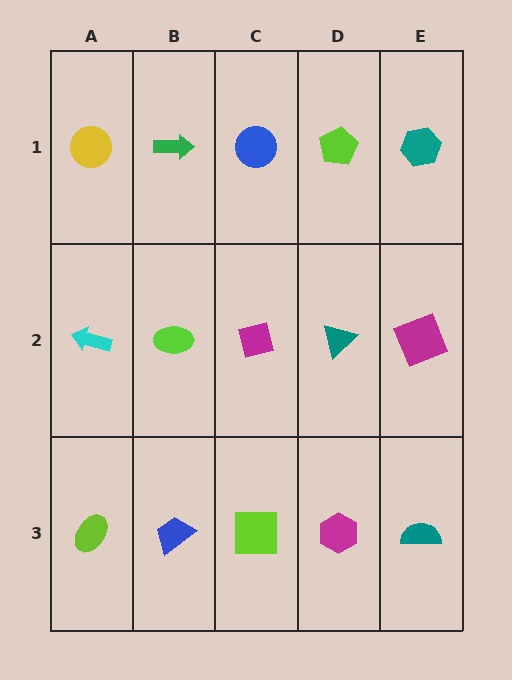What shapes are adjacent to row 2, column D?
A lime pentagon (row 1, column D), a magenta hexagon (row 3, column D), a magenta square (row 2, column C), a magenta square (row 2, column E).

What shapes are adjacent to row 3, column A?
A cyan arrow (row 2, column A), a blue trapezoid (row 3, column B).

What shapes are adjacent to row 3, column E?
A magenta square (row 2, column E), a magenta hexagon (row 3, column D).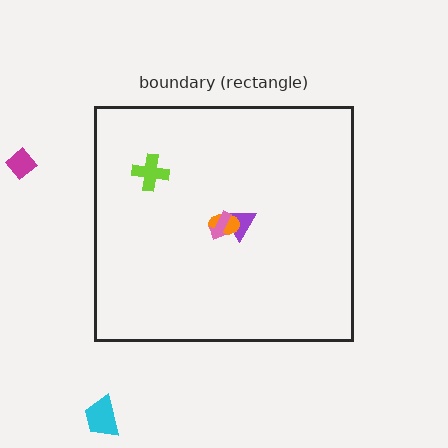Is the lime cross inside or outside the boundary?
Inside.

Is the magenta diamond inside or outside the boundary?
Outside.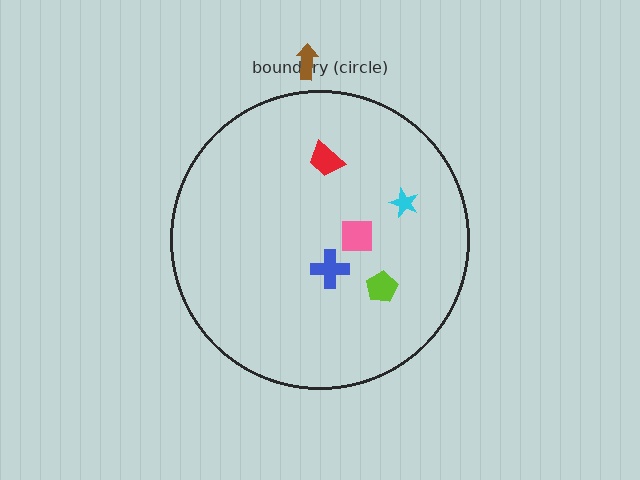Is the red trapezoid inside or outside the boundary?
Inside.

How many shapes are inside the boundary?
5 inside, 1 outside.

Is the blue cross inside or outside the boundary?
Inside.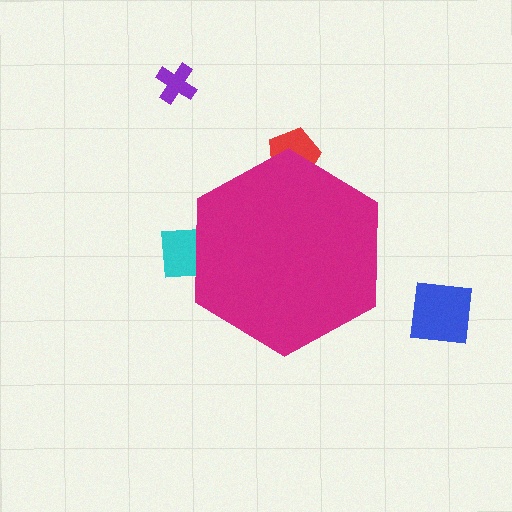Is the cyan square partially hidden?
Yes, the cyan square is partially hidden behind the magenta hexagon.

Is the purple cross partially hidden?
No, the purple cross is fully visible.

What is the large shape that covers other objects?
A magenta hexagon.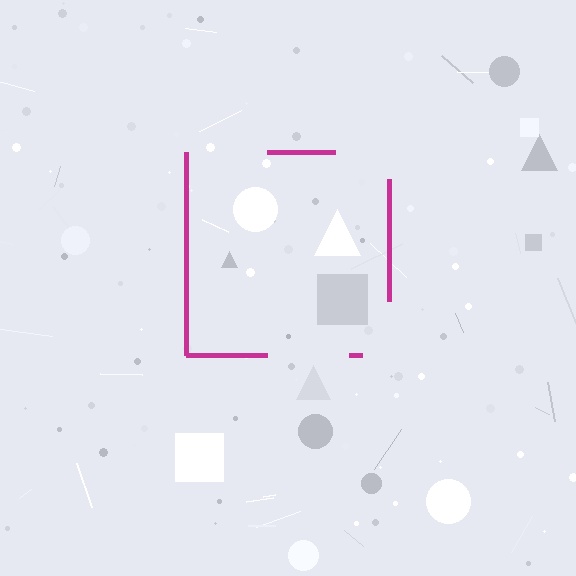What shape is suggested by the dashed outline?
The dashed outline suggests a square.